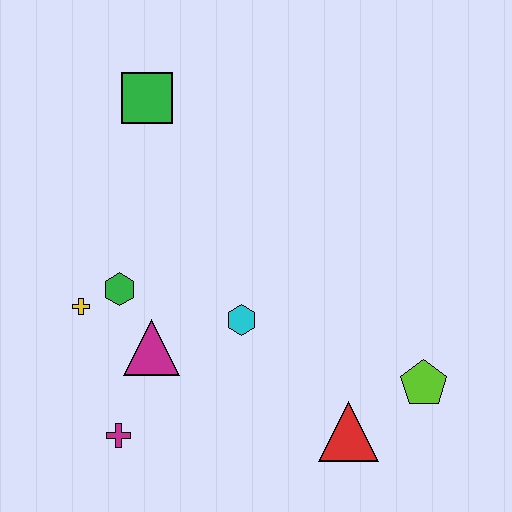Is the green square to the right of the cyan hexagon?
No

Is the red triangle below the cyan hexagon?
Yes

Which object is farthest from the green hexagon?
The lime pentagon is farthest from the green hexagon.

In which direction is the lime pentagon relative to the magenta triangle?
The lime pentagon is to the right of the magenta triangle.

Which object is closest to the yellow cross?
The green hexagon is closest to the yellow cross.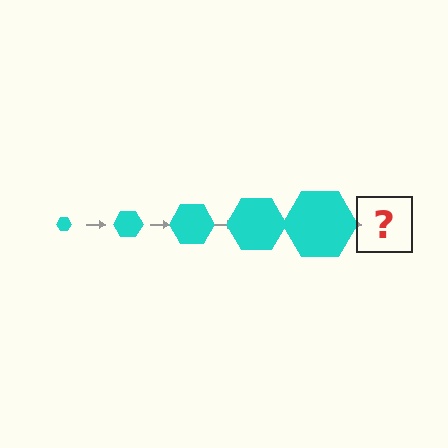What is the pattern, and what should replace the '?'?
The pattern is that the hexagon gets progressively larger each step. The '?' should be a cyan hexagon, larger than the previous one.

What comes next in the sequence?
The next element should be a cyan hexagon, larger than the previous one.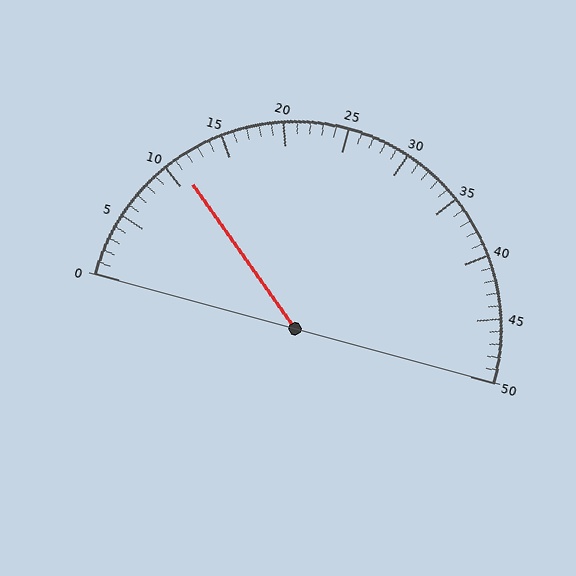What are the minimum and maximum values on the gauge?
The gauge ranges from 0 to 50.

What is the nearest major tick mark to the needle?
The nearest major tick mark is 10.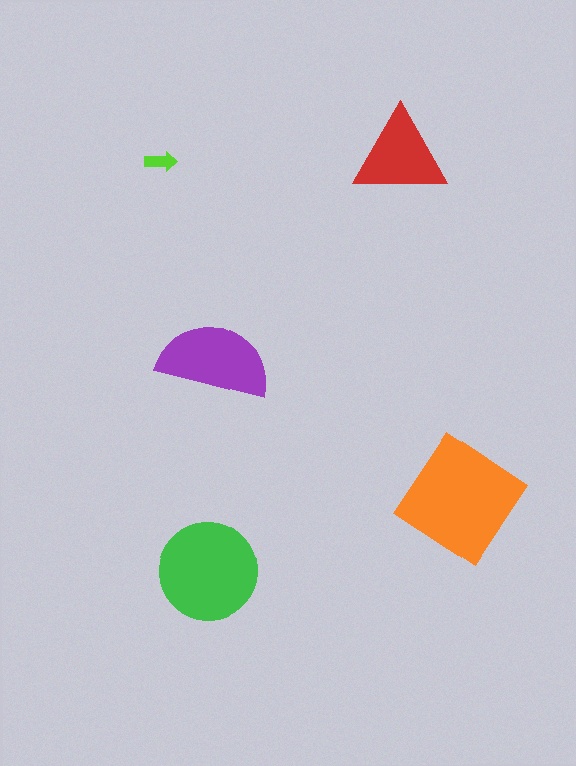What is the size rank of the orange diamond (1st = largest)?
1st.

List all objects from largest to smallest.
The orange diamond, the green circle, the purple semicircle, the red triangle, the lime arrow.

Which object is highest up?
The red triangle is topmost.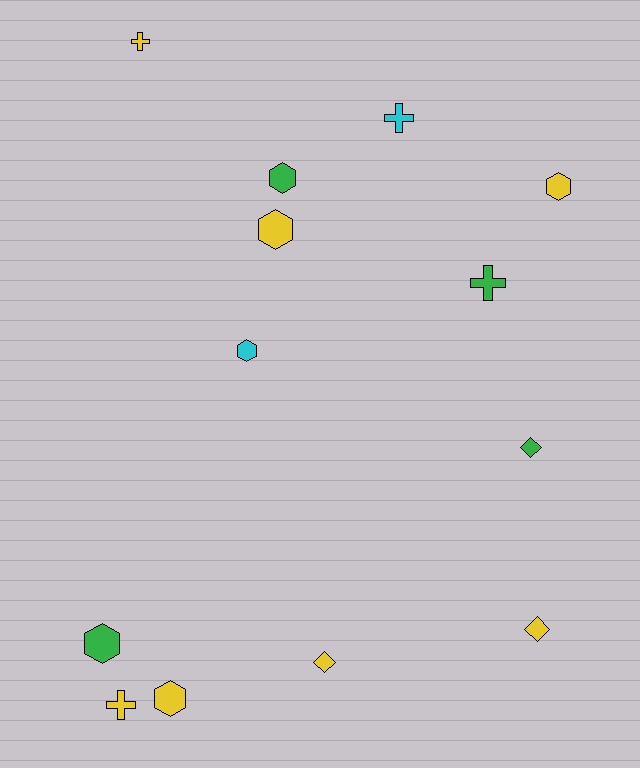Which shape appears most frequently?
Hexagon, with 6 objects.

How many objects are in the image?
There are 13 objects.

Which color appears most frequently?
Yellow, with 7 objects.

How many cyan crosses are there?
There is 1 cyan cross.